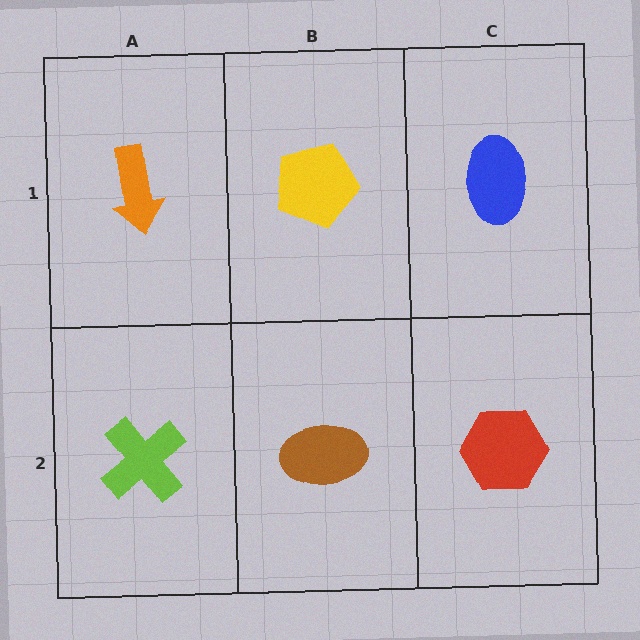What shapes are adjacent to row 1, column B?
A brown ellipse (row 2, column B), an orange arrow (row 1, column A), a blue ellipse (row 1, column C).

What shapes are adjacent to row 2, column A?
An orange arrow (row 1, column A), a brown ellipse (row 2, column B).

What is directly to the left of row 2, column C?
A brown ellipse.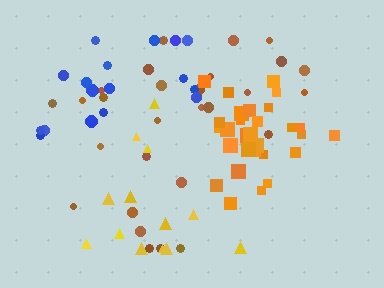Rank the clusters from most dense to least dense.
orange, brown, blue, yellow.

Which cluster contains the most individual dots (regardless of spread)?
Orange (30).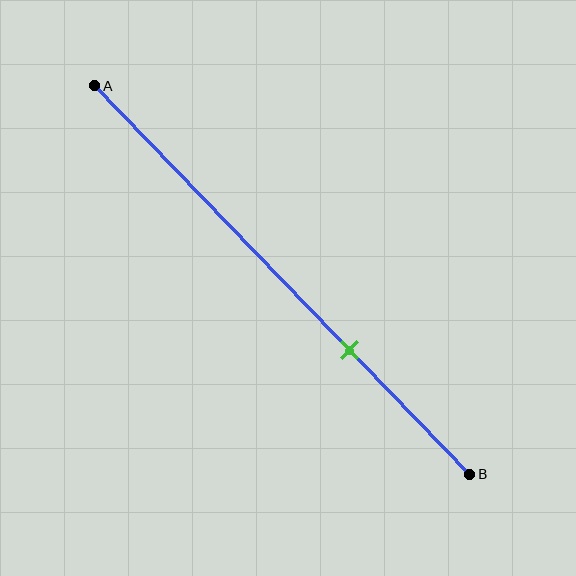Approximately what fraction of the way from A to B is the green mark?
The green mark is approximately 70% of the way from A to B.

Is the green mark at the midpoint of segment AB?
No, the mark is at about 70% from A, not at the 50% midpoint.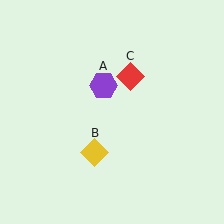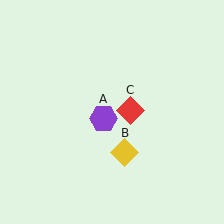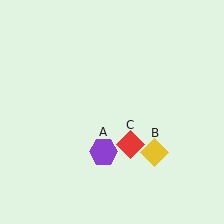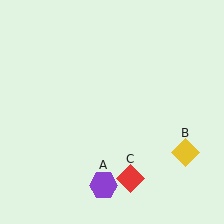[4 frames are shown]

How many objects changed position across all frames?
3 objects changed position: purple hexagon (object A), yellow diamond (object B), red diamond (object C).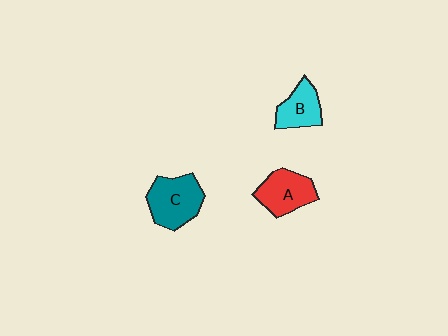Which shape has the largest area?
Shape C (teal).